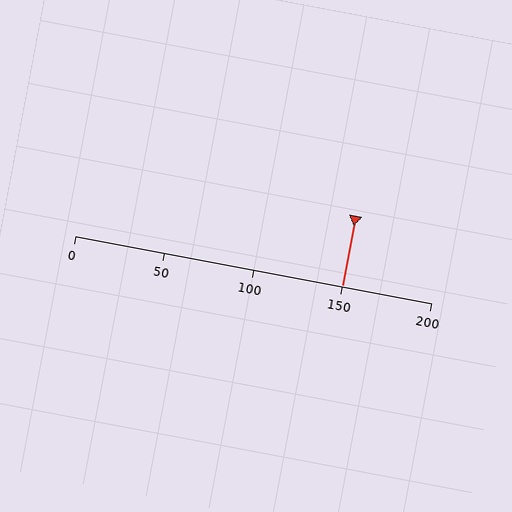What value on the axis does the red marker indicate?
The marker indicates approximately 150.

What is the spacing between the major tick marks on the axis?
The major ticks are spaced 50 apart.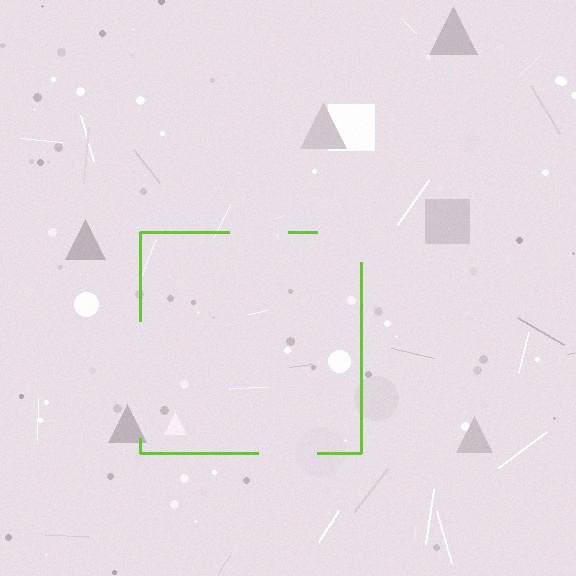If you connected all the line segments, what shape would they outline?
They would outline a square.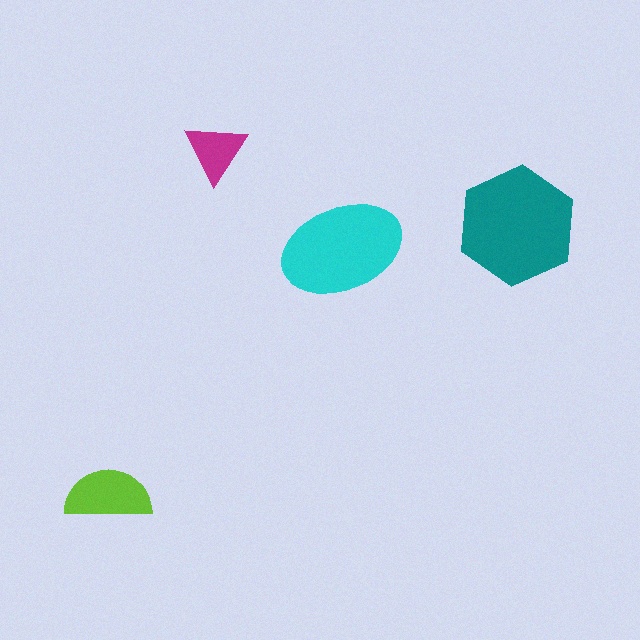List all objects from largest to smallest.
The teal hexagon, the cyan ellipse, the lime semicircle, the magenta triangle.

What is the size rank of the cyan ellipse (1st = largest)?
2nd.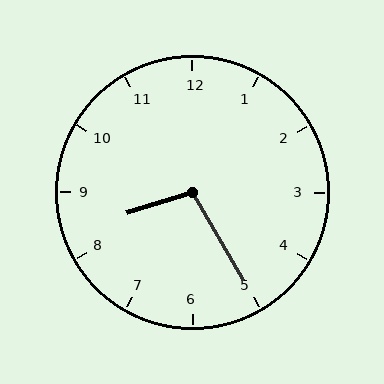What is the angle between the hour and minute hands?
Approximately 102 degrees.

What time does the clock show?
8:25.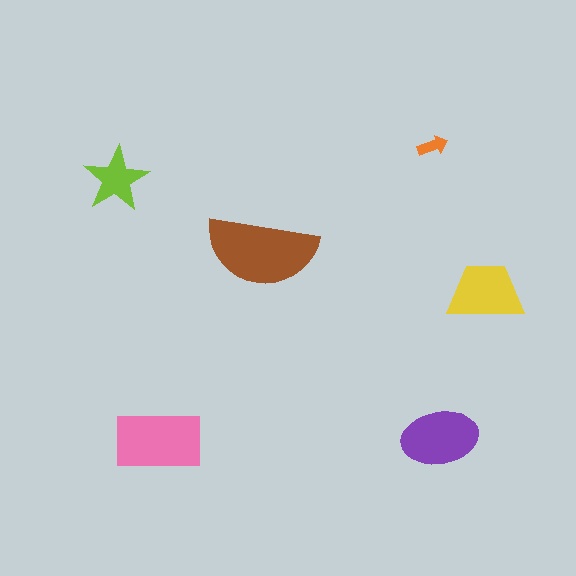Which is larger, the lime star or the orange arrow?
The lime star.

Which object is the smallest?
The orange arrow.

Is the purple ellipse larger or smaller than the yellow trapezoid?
Larger.